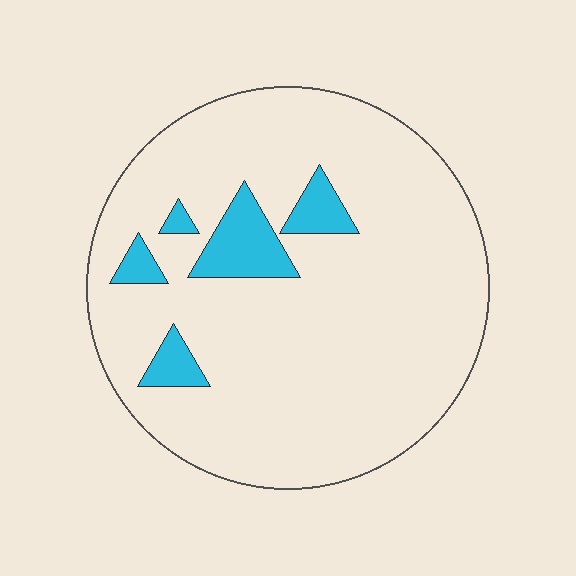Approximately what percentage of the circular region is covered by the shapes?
Approximately 10%.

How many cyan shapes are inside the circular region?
5.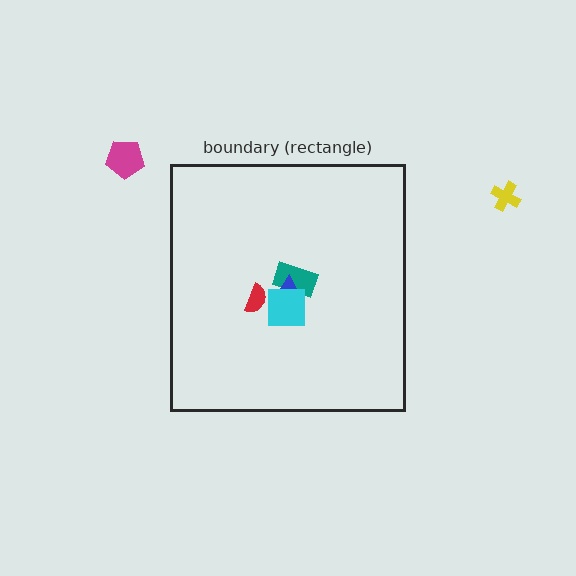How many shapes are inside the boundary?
4 inside, 2 outside.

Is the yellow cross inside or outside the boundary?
Outside.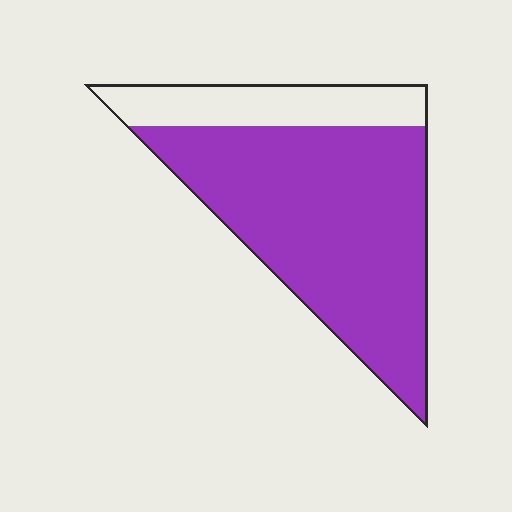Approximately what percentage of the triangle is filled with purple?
Approximately 75%.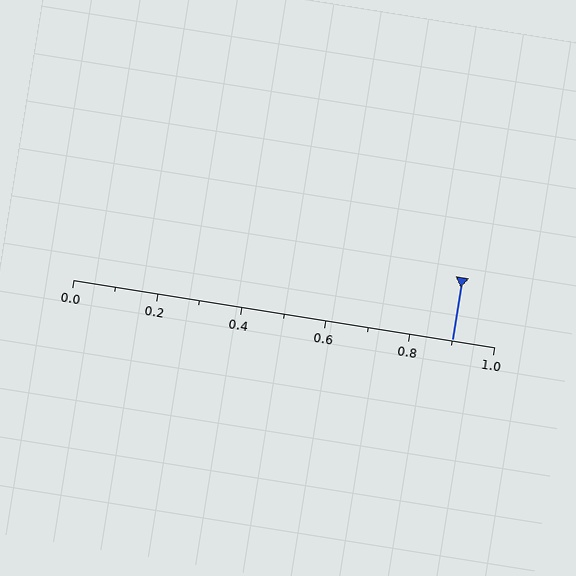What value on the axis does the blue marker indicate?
The marker indicates approximately 0.9.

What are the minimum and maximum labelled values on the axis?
The axis runs from 0.0 to 1.0.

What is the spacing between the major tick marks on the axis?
The major ticks are spaced 0.2 apart.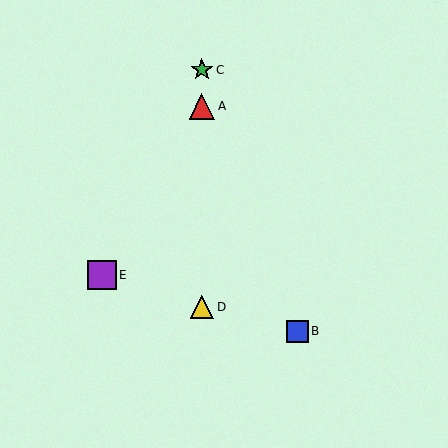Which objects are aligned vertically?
Objects A, C, D are aligned vertically.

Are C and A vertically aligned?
Yes, both are at x≈202.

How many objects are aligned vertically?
3 objects (A, C, D) are aligned vertically.